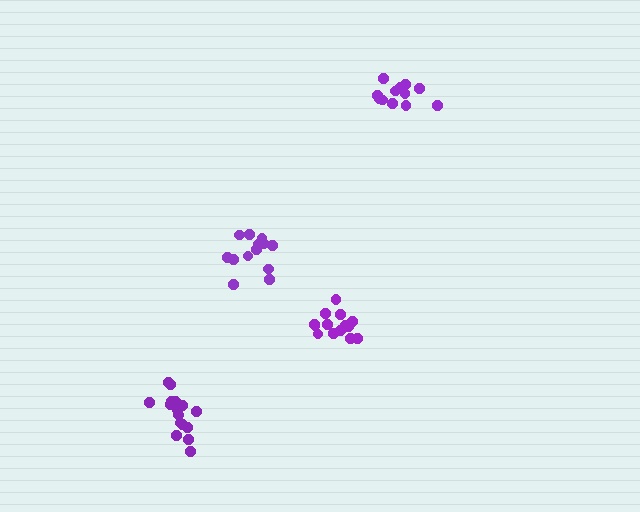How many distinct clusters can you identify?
There are 4 distinct clusters.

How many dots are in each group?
Group 1: 14 dots, Group 2: 12 dots, Group 3: 14 dots, Group 4: 16 dots (56 total).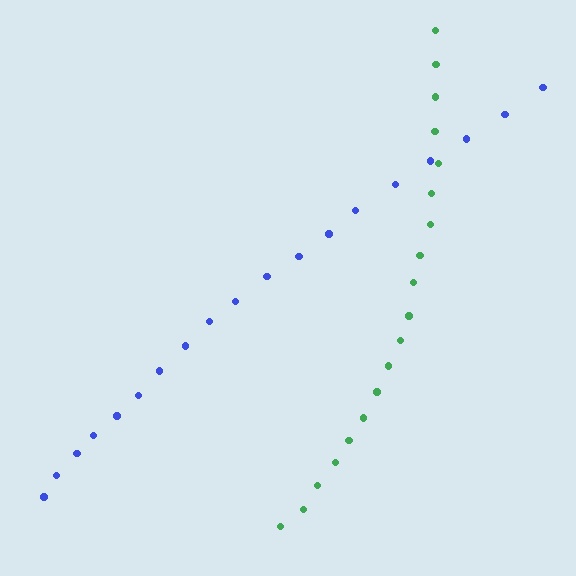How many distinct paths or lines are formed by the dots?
There are 2 distinct paths.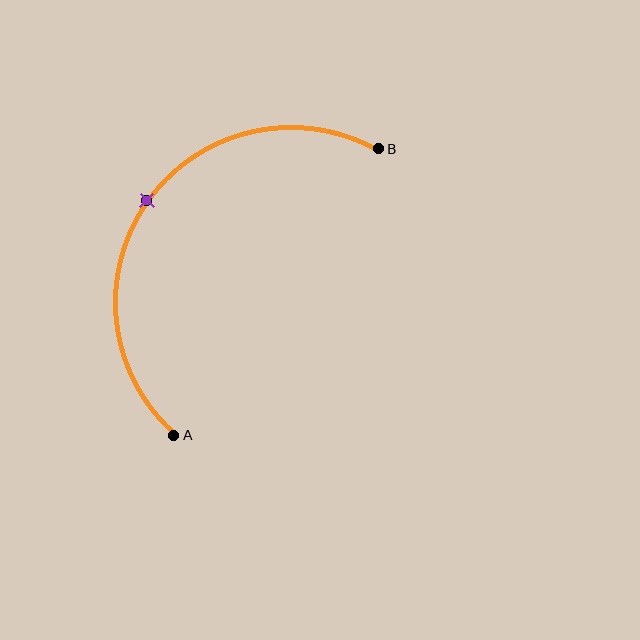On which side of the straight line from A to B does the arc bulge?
The arc bulges above and to the left of the straight line connecting A and B.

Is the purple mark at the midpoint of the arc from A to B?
Yes. The purple mark lies on the arc at equal arc-length from both A and B — it is the arc midpoint.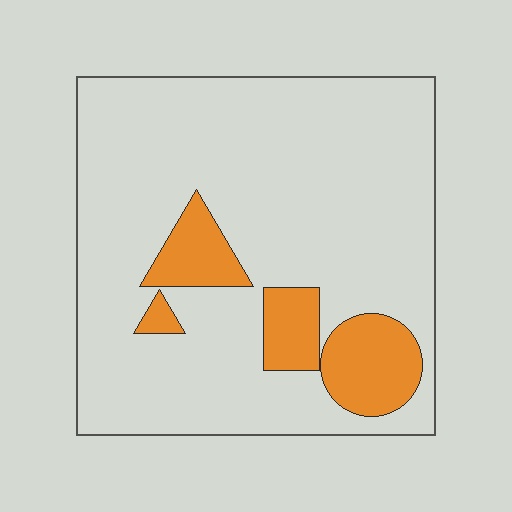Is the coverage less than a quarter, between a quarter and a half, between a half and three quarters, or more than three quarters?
Less than a quarter.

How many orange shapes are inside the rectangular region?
4.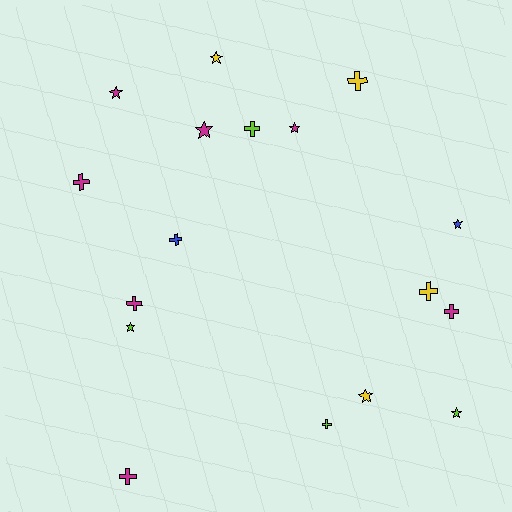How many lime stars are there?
There are 2 lime stars.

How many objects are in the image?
There are 17 objects.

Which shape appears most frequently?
Cross, with 9 objects.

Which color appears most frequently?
Magenta, with 7 objects.